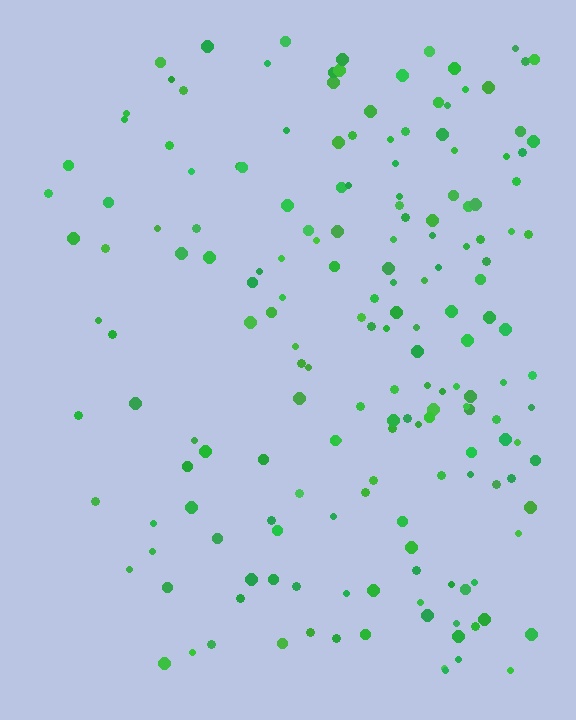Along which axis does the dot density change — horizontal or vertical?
Horizontal.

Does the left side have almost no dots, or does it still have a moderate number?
Still a moderate number, just noticeably fewer than the right.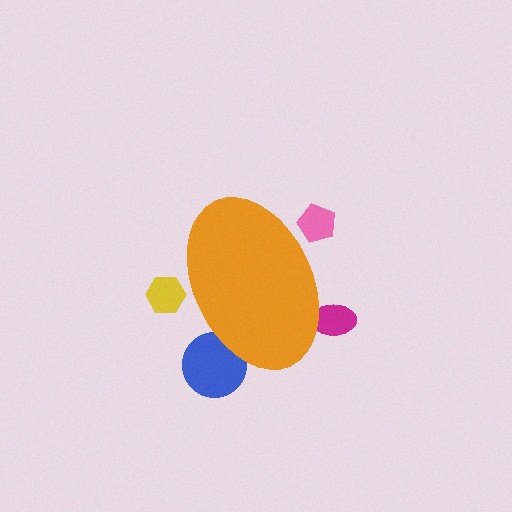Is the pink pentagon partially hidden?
Yes, the pink pentagon is partially hidden behind the orange ellipse.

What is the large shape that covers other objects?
An orange ellipse.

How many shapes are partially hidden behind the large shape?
4 shapes are partially hidden.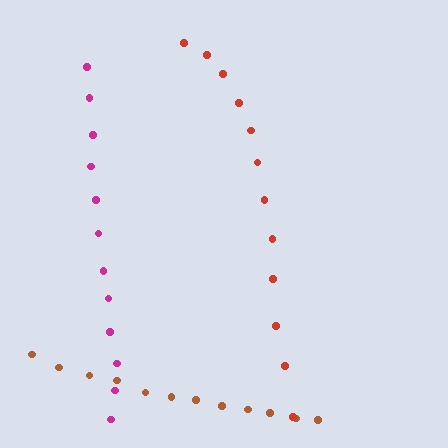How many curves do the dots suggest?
There are 3 distinct paths.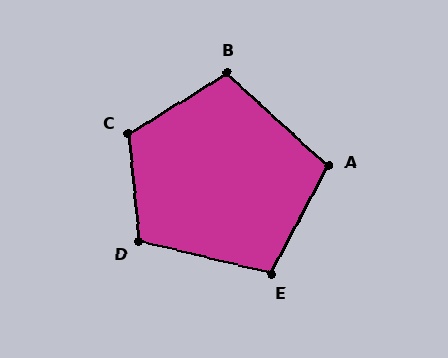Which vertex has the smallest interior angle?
A, at approximately 104 degrees.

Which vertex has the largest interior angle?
C, at approximately 116 degrees.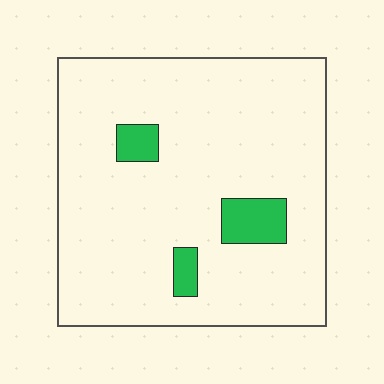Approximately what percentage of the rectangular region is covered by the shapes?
Approximately 10%.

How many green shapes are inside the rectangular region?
3.